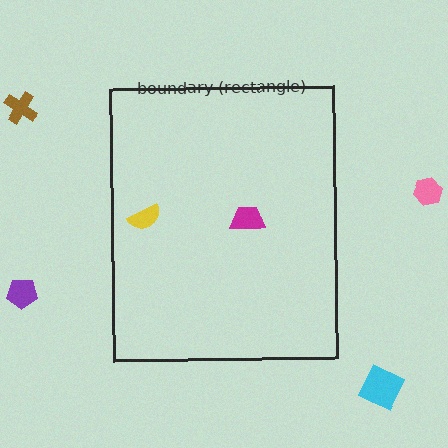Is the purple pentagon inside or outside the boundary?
Outside.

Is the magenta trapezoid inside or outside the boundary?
Inside.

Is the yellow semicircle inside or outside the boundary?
Inside.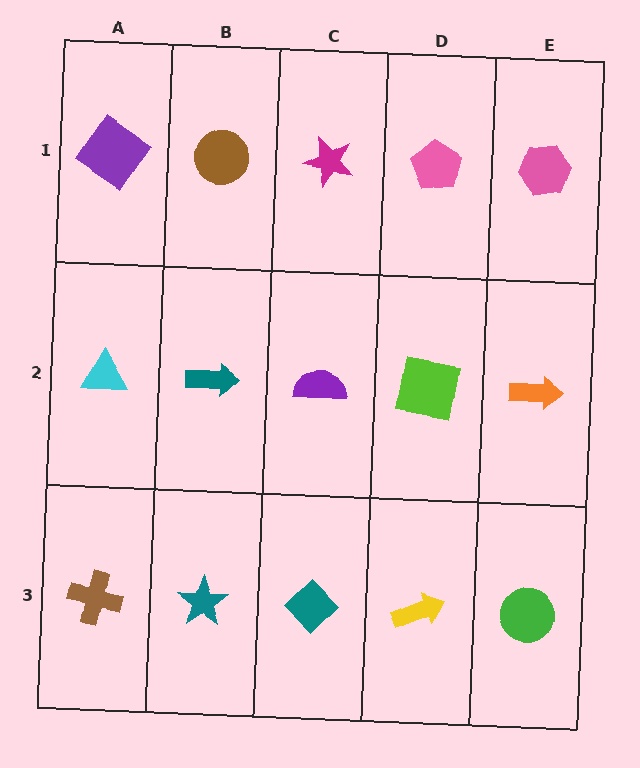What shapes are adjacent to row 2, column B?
A brown circle (row 1, column B), a teal star (row 3, column B), a cyan triangle (row 2, column A), a purple semicircle (row 2, column C).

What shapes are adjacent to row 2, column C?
A magenta star (row 1, column C), a teal diamond (row 3, column C), a teal arrow (row 2, column B), a lime square (row 2, column D).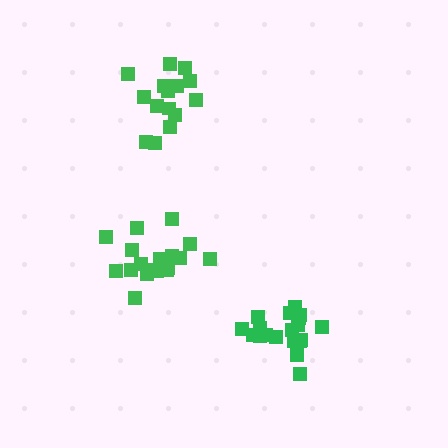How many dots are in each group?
Group 1: 21 dots, Group 2: 18 dots, Group 3: 15 dots (54 total).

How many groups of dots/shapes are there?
There are 3 groups.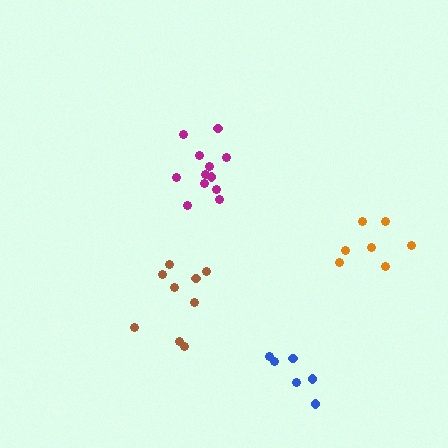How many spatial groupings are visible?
There are 4 spatial groupings.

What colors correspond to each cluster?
The clusters are colored: magenta, orange, brown, blue.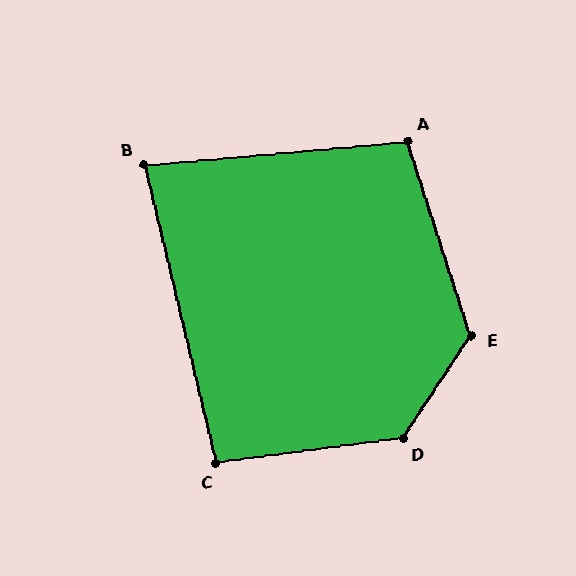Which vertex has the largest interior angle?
D, at approximately 131 degrees.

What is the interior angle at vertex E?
Approximately 128 degrees (obtuse).